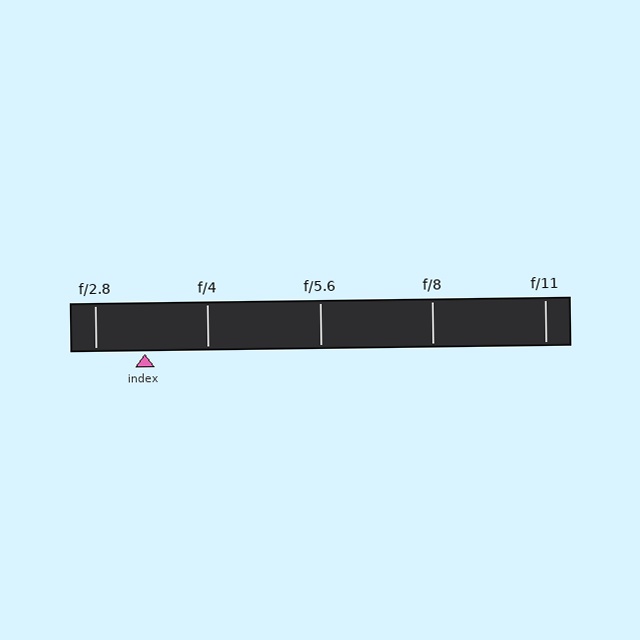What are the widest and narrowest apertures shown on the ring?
The widest aperture shown is f/2.8 and the narrowest is f/11.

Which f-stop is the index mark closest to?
The index mark is closest to f/2.8.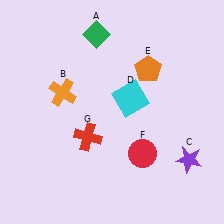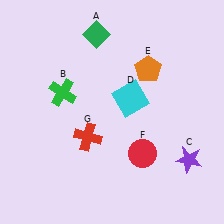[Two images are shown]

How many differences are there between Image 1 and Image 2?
There is 1 difference between the two images.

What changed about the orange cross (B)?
In Image 1, B is orange. In Image 2, it changed to green.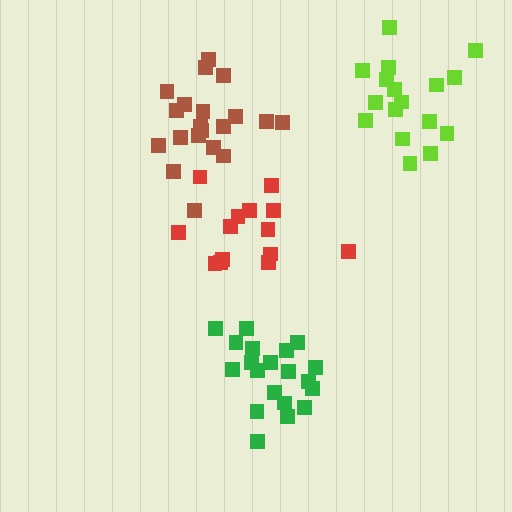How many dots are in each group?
Group 1: 14 dots, Group 2: 17 dots, Group 3: 20 dots, Group 4: 20 dots (71 total).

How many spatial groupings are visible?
There are 4 spatial groupings.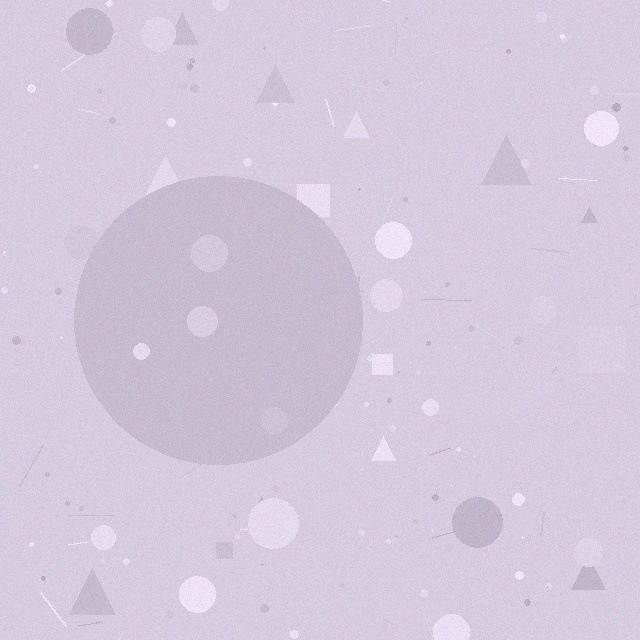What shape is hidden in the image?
A circle is hidden in the image.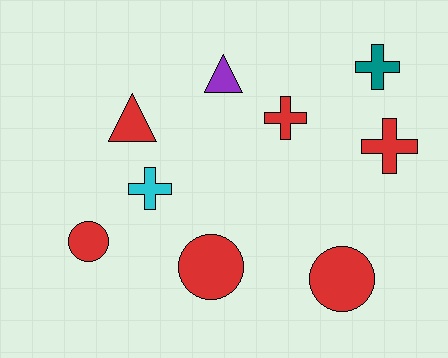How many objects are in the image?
There are 9 objects.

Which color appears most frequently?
Red, with 6 objects.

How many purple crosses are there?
There are no purple crosses.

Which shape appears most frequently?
Cross, with 4 objects.